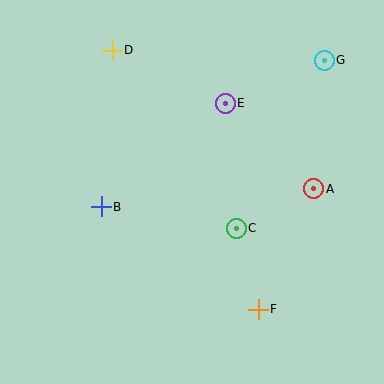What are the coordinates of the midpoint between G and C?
The midpoint between G and C is at (280, 144).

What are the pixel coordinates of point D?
Point D is at (112, 50).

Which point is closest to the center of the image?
Point C at (236, 228) is closest to the center.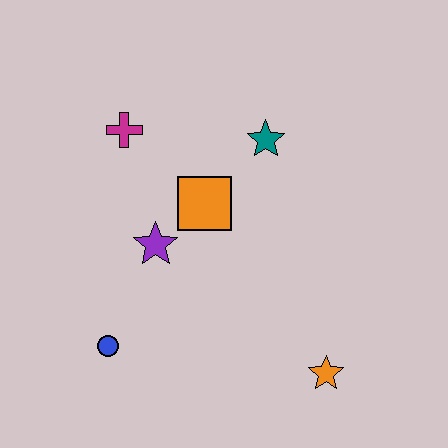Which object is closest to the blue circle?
The purple star is closest to the blue circle.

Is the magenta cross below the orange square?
No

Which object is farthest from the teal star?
The blue circle is farthest from the teal star.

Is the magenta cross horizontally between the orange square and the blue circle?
Yes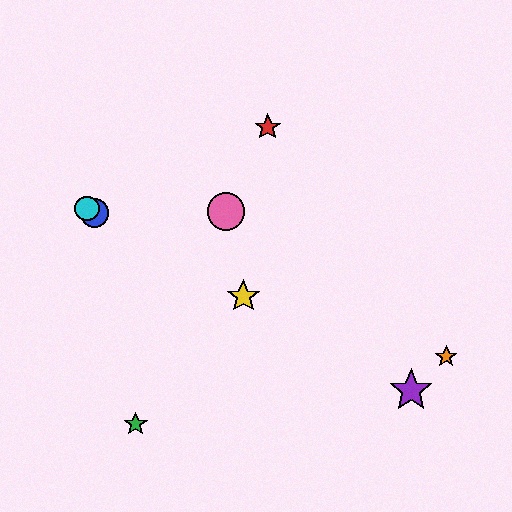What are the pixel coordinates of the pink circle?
The pink circle is at (226, 212).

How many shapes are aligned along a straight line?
4 shapes (the blue circle, the yellow star, the purple star, the cyan circle) are aligned along a straight line.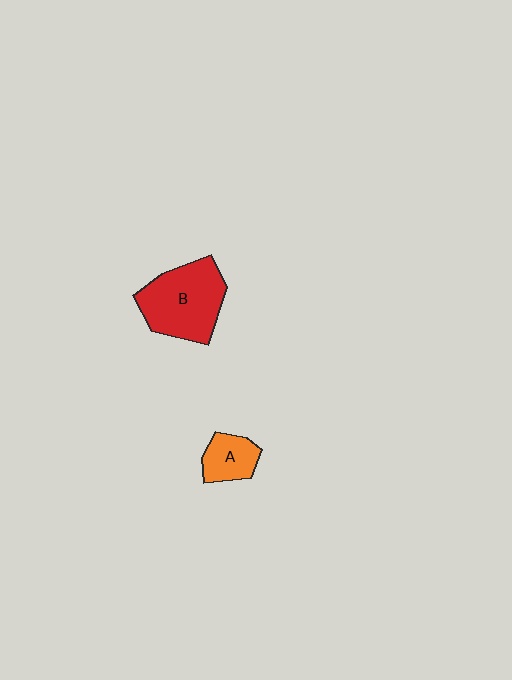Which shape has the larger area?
Shape B (red).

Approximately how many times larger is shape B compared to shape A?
Approximately 2.4 times.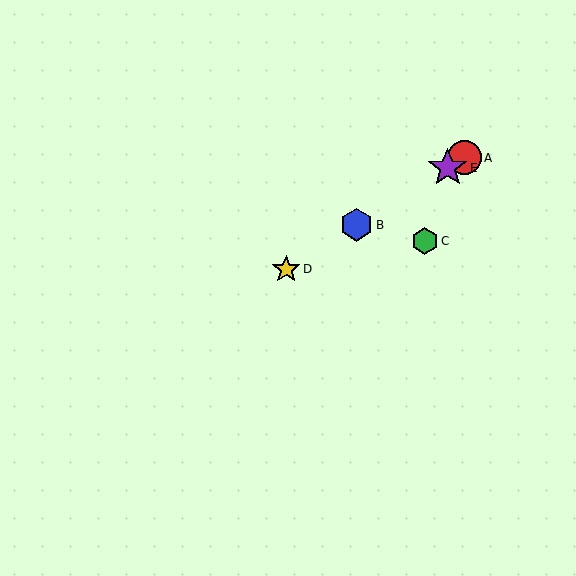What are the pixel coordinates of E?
Object E is at (448, 168).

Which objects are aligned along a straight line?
Objects A, B, D, E are aligned along a straight line.